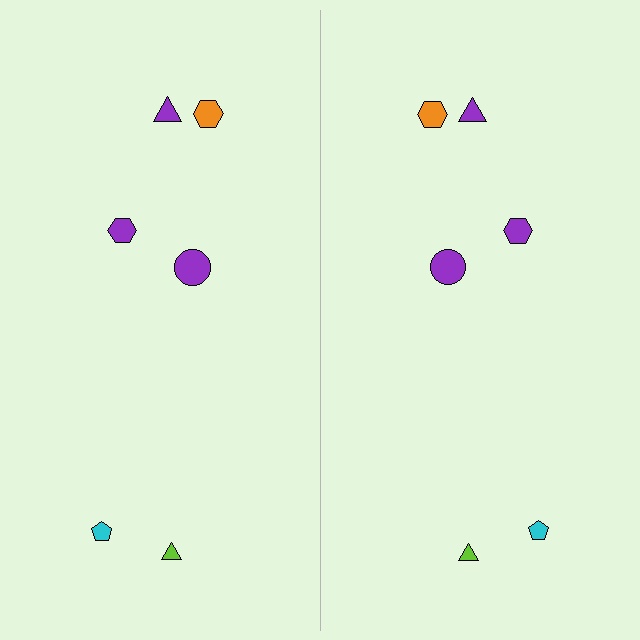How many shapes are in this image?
There are 12 shapes in this image.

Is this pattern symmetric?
Yes, this pattern has bilateral (reflection) symmetry.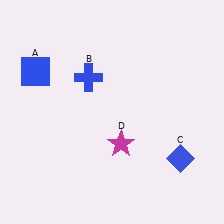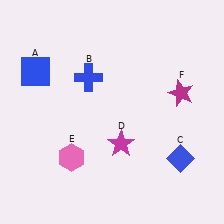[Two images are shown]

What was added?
A pink hexagon (E), a magenta star (F) were added in Image 2.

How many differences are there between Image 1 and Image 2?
There are 2 differences between the two images.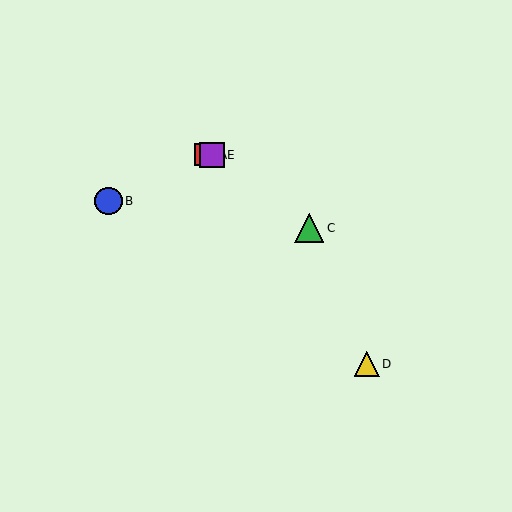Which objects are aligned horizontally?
Objects A, E are aligned horizontally.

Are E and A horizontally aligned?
Yes, both are at y≈155.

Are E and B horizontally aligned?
No, E is at y≈155 and B is at y≈201.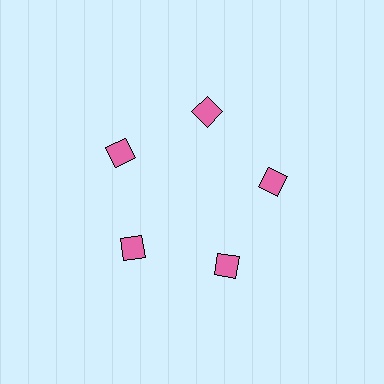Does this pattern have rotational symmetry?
Yes, this pattern has 5-fold rotational symmetry. It looks the same after rotating 72 degrees around the center.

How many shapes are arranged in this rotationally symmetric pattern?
There are 5 shapes, arranged in 5 groups of 1.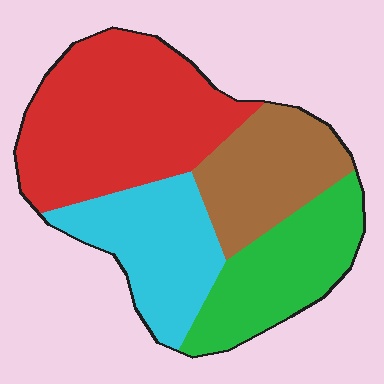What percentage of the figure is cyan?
Cyan covers roughly 20% of the figure.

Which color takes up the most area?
Red, at roughly 40%.